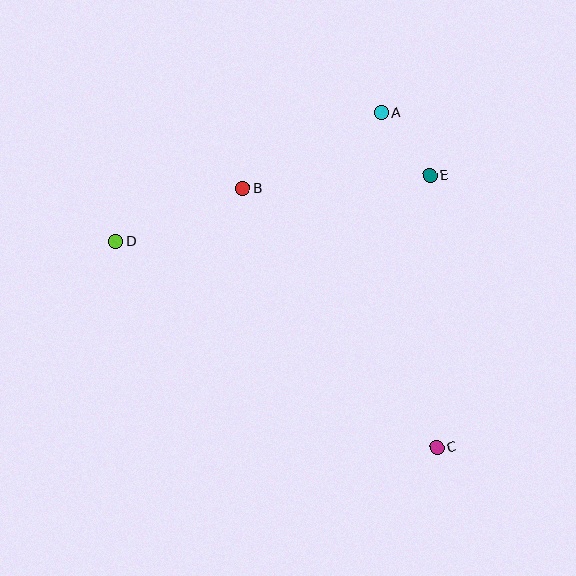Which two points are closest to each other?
Points A and E are closest to each other.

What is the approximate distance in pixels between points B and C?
The distance between B and C is approximately 323 pixels.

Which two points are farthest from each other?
Points C and D are farthest from each other.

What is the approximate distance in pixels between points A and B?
The distance between A and B is approximately 158 pixels.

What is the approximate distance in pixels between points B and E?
The distance between B and E is approximately 187 pixels.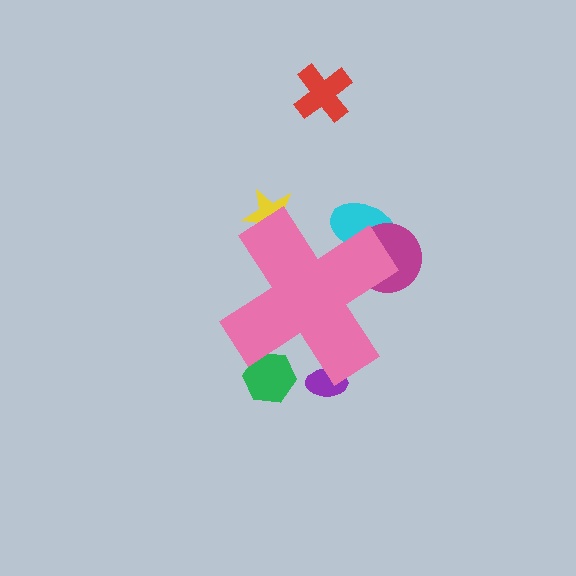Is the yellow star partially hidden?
Yes, the yellow star is partially hidden behind the pink cross.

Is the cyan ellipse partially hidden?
Yes, the cyan ellipse is partially hidden behind the pink cross.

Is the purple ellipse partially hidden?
Yes, the purple ellipse is partially hidden behind the pink cross.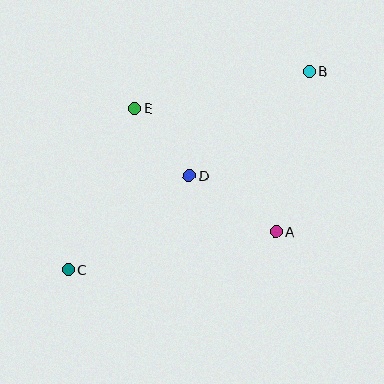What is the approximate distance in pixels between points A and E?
The distance between A and E is approximately 187 pixels.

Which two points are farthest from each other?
Points B and C are farthest from each other.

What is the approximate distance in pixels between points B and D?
The distance between B and D is approximately 159 pixels.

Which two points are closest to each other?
Points D and E are closest to each other.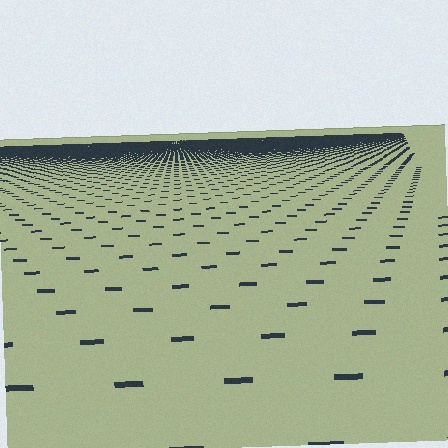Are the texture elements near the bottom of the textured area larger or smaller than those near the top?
Larger. Near the bottom, elements are closer to the viewer and appear at a bigger on-screen size.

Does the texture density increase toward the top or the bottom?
Density increases toward the top.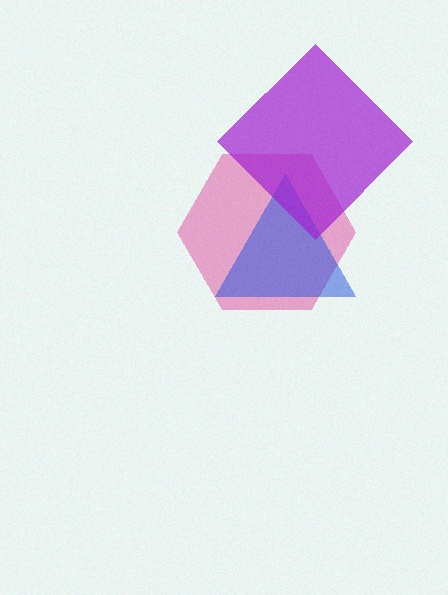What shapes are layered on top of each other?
The layered shapes are: a pink hexagon, a blue triangle, a purple diamond.